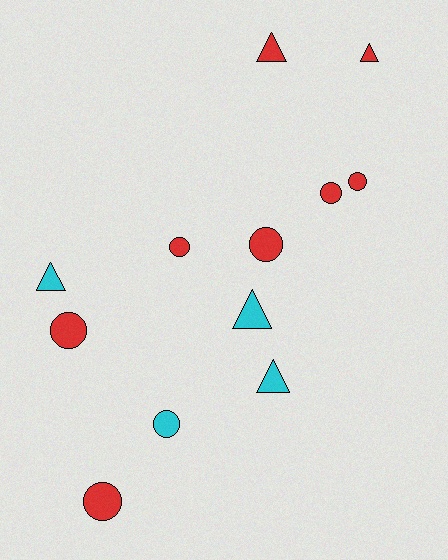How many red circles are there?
There are 6 red circles.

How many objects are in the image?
There are 12 objects.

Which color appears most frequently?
Red, with 8 objects.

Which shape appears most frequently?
Circle, with 7 objects.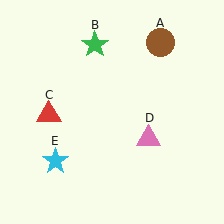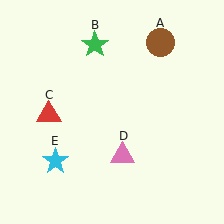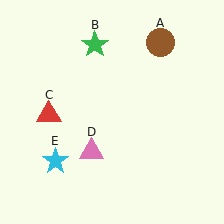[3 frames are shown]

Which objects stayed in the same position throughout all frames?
Brown circle (object A) and green star (object B) and red triangle (object C) and cyan star (object E) remained stationary.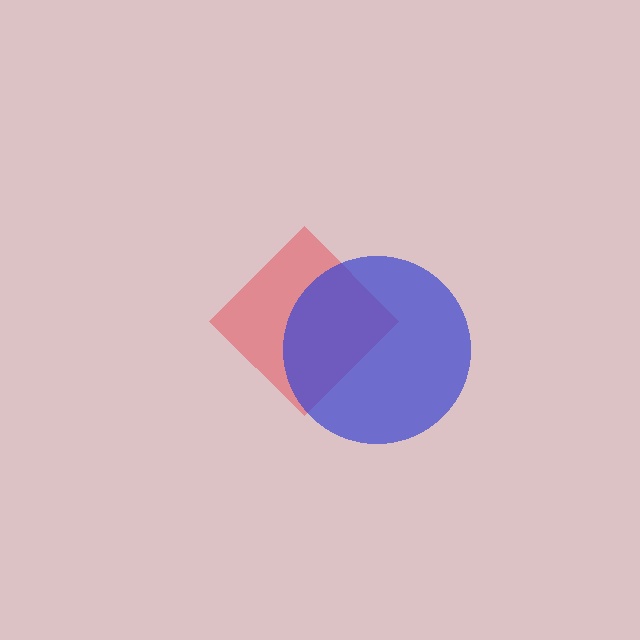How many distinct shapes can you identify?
There are 2 distinct shapes: a red diamond, a blue circle.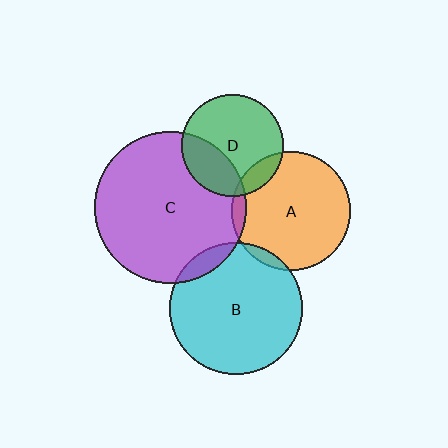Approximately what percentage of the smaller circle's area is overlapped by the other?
Approximately 5%.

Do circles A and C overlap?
Yes.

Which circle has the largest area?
Circle C (purple).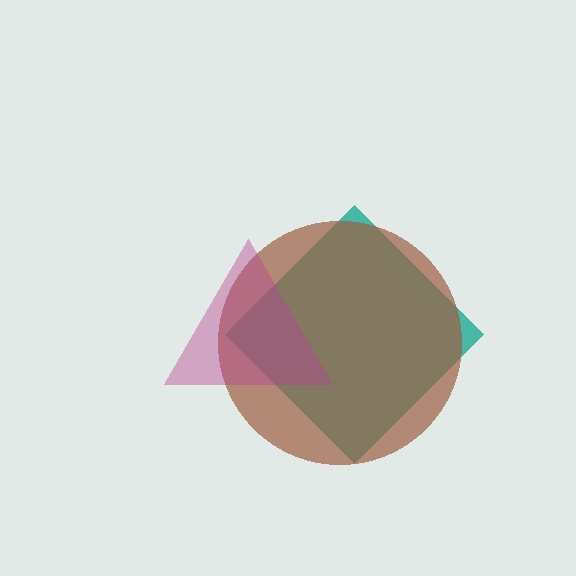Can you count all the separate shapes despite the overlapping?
Yes, there are 3 separate shapes.